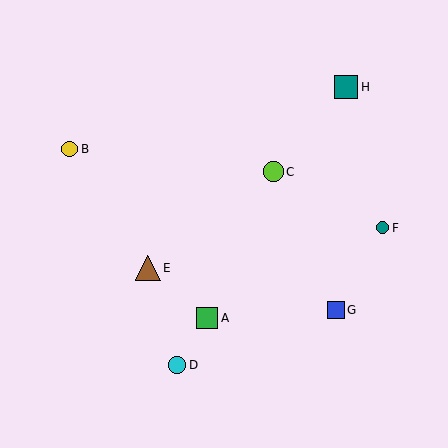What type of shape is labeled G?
Shape G is a blue square.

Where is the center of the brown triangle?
The center of the brown triangle is at (148, 268).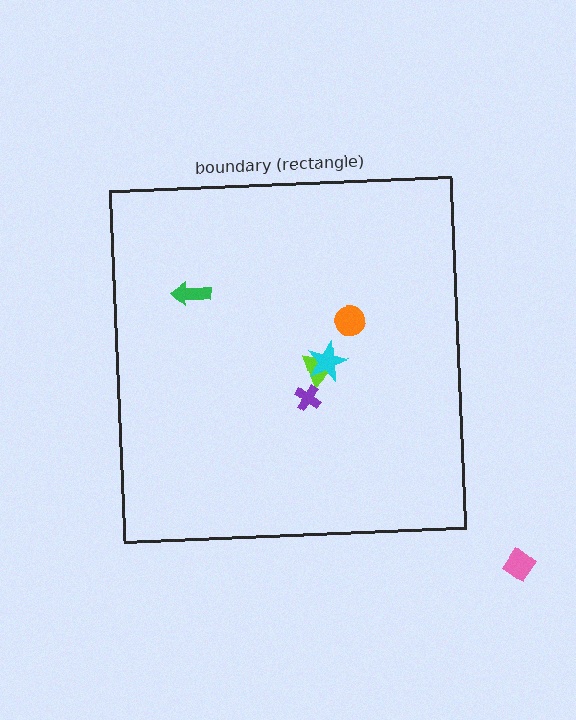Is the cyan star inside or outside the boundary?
Inside.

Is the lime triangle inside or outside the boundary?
Inside.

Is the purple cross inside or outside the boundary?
Inside.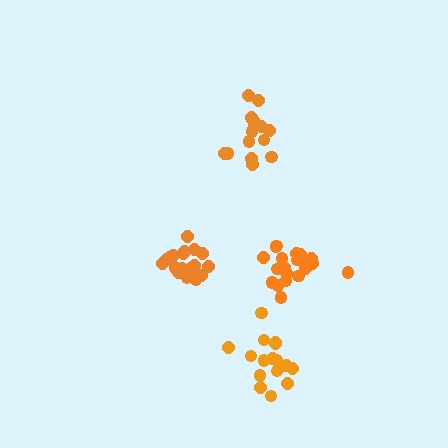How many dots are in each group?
Group 1: 20 dots, Group 2: 20 dots, Group 3: 16 dots, Group 4: 17 dots (73 total).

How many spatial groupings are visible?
There are 4 spatial groupings.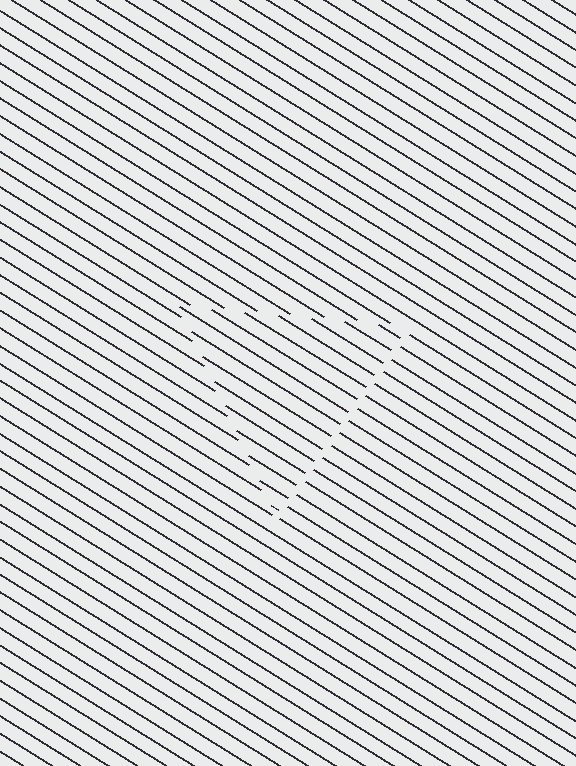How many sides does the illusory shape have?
3 sides — the line-ends trace a triangle.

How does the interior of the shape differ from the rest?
The interior of the shape contains the same grating, shifted by half a period — the contour is defined by the phase discontinuity where line-ends from the inner and outer gratings abut.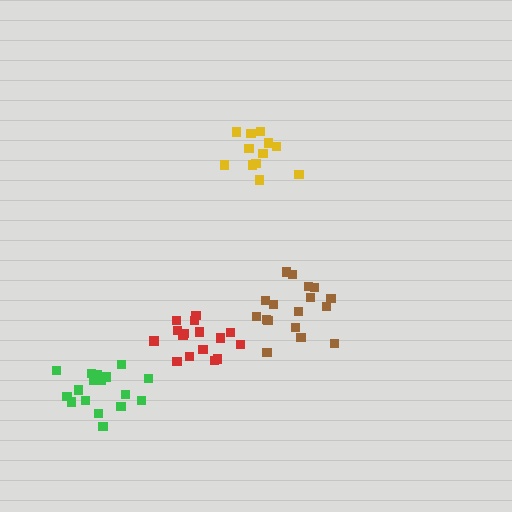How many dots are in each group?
Group 1: 17 dots, Group 2: 12 dots, Group 3: 17 dots, Group 4: 16 dots (62 total).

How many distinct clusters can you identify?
There are 4 distinct clusters.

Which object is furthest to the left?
The green cluster is leftmost.